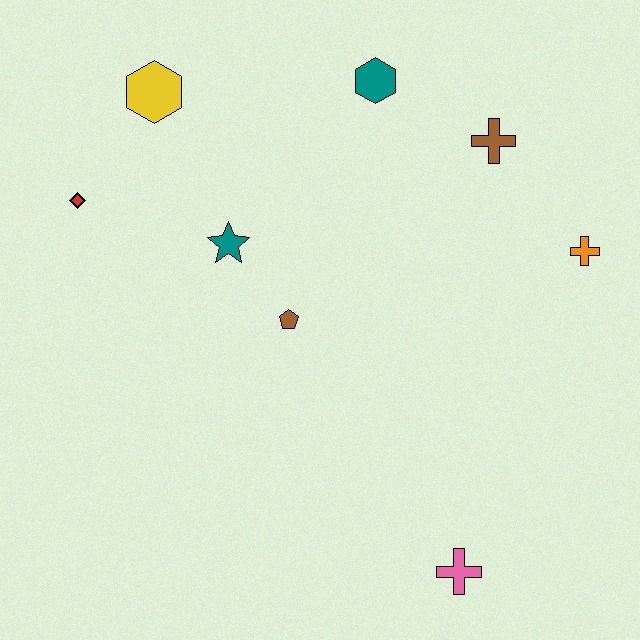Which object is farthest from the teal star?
The pink cross is farthest from the teal star.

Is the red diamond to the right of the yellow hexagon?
No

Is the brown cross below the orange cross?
No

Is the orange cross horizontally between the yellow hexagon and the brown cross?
No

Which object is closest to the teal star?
The brown pentagon is closest to the teal star.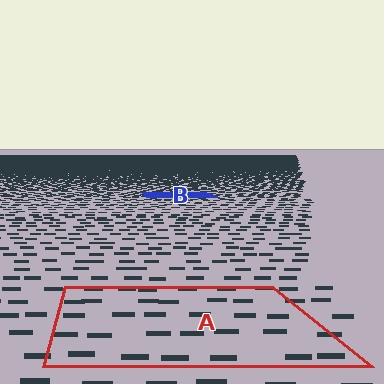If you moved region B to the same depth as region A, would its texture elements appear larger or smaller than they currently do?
They would appear larger. At a closer depth, the same texture elements are projected at a bigger on-screen size.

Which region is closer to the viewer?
Region A is closer. The texture elements there are larger and more spread out.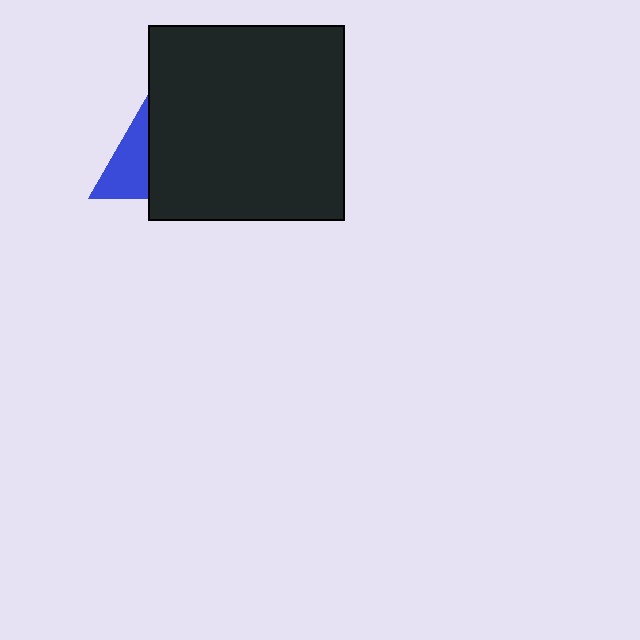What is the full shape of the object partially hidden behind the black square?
The partially hidden object is a blue triangle.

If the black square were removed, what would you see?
You would see the complete blue triangle.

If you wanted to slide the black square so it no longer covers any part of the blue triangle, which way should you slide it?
Slide it right — that is the most direct way to separate the two shapes.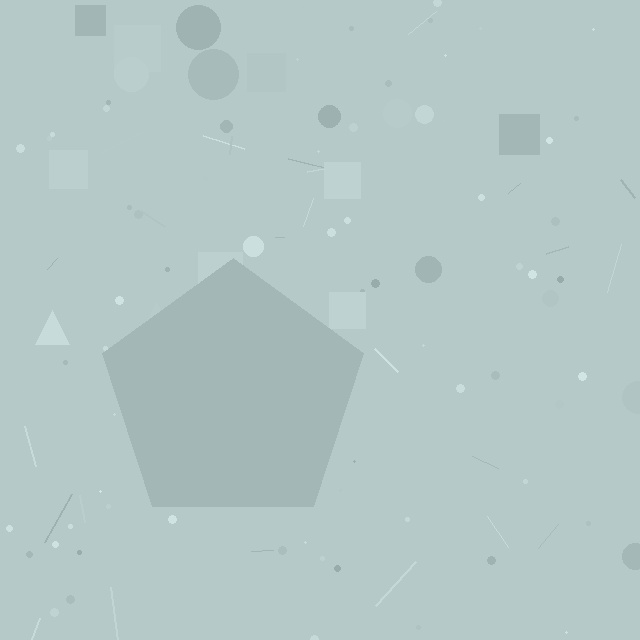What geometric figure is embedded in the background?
A pentagon is embedded in the background.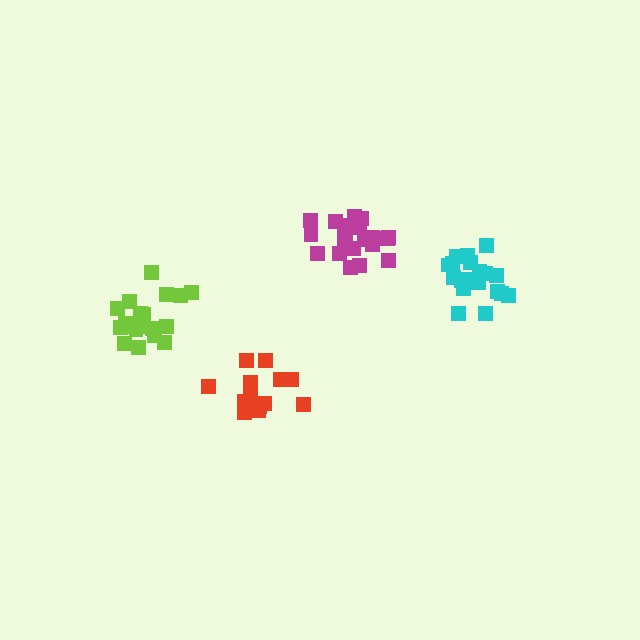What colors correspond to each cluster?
The clusters are colored: lime, magenta, cyan, red.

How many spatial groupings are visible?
There are 4 spatial groupings.